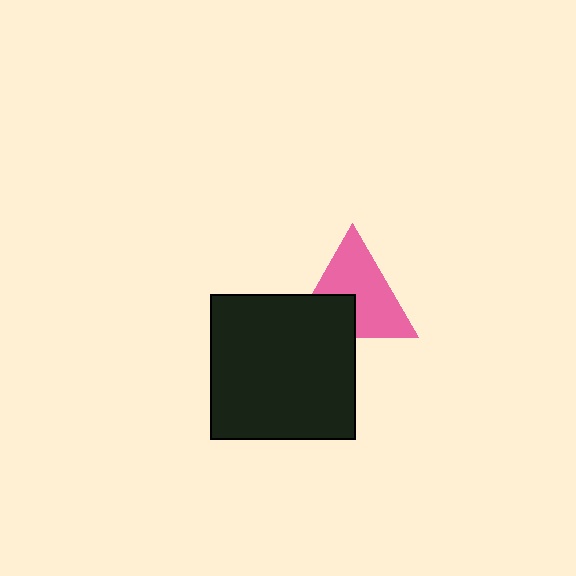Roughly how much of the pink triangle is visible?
Most of it is visible (roughly 68%).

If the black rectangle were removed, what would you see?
You would see the complete pink triangle.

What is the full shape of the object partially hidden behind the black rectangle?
The partially hidden object is a pink triangle.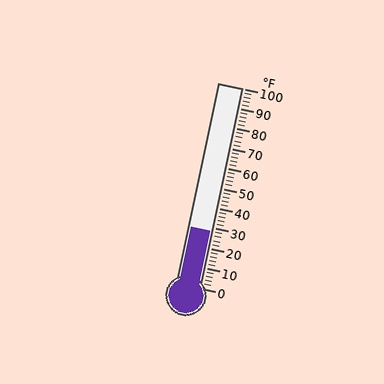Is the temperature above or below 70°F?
The temperature is below 70°F.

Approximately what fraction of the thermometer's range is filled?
The thermometer is filled to approximately 30% of its range.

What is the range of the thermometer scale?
The thermometer scale ranges from 0°F to 100°F.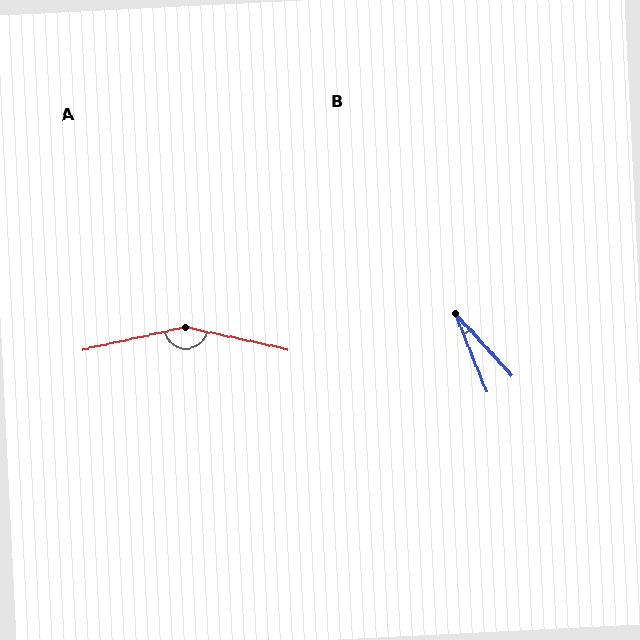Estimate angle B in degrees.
Approximately 20 degrees.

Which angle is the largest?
A, at approximately 156 degrees.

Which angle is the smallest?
B, at approximately 20 degrees.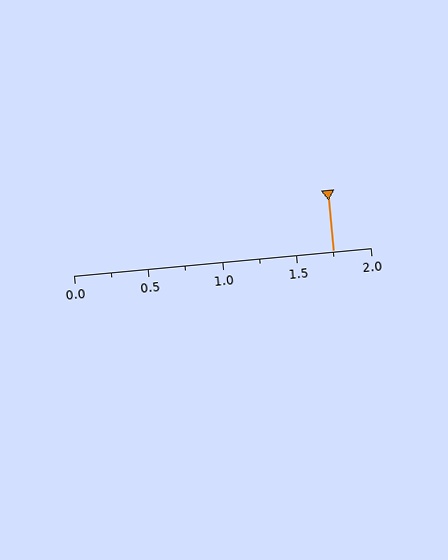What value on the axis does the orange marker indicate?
The marker indicates approximately 1.75.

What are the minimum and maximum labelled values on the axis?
The axis runs from 0.0 to 2.0.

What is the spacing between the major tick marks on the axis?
The major ticks are spaced 0.5 apart.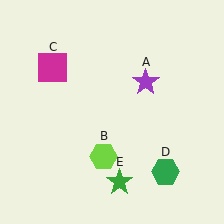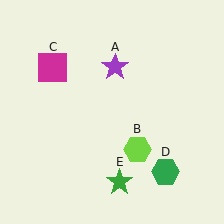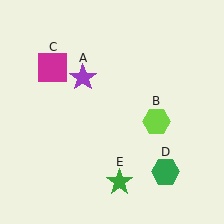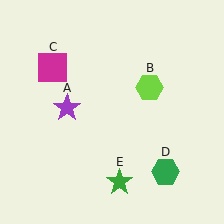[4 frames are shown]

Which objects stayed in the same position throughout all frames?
Magenta square (object C) and green hexagon (object D) and green star (object E) remained stationary.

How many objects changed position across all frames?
2 objects changed position: purple star (object A), lime hexagon (object B).